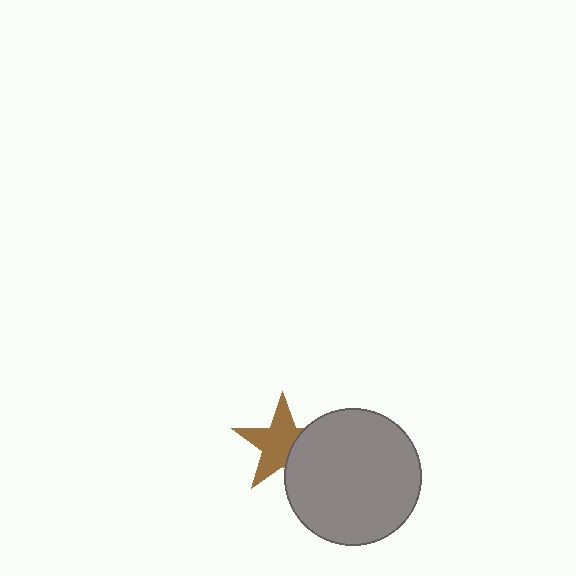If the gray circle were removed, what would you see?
You would see the complete brown star.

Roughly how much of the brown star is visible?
Most of it is visible (roughly 67%).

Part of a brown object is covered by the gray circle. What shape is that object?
It is a star.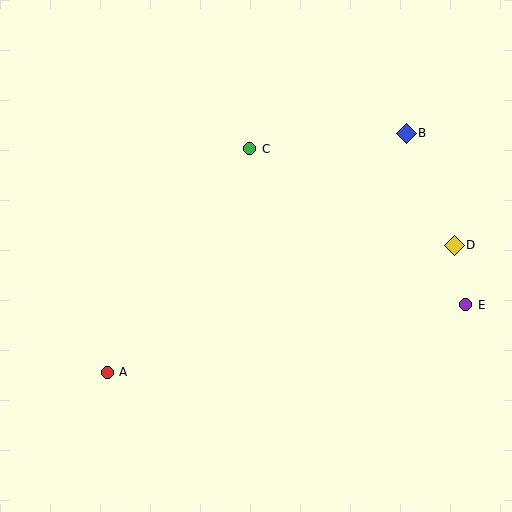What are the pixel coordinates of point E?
Point E is at (466, 305).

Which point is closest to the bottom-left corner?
Point A is closest to the bottom-left corner.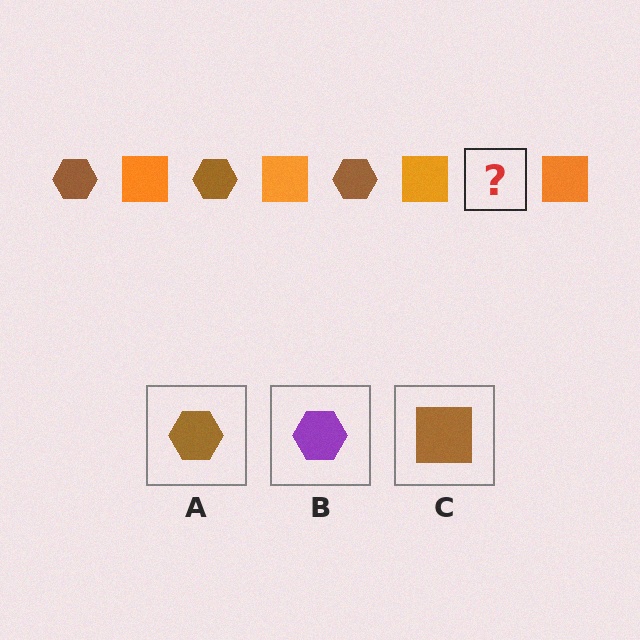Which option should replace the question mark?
Option A.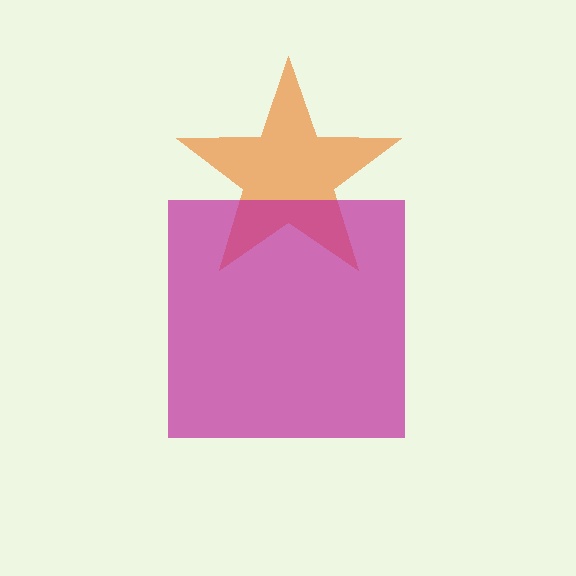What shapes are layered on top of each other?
The layered shapes are: an orange star, a magenta square.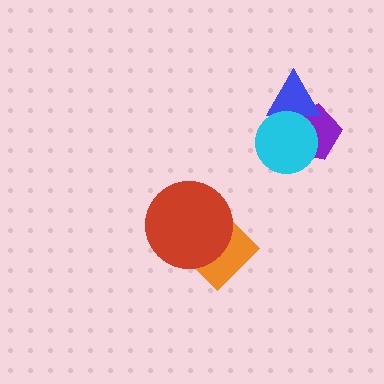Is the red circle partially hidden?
No, no other shape covers it.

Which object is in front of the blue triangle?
The cyan circle is in front of the blue triangle.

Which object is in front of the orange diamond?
The red circle is in front of the orange diamond.